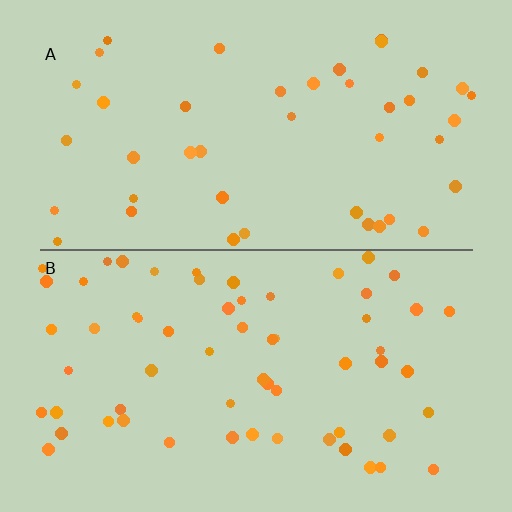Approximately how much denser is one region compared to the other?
Approximately 1.4× — region B over region A.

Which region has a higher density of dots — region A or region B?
B (the bottom).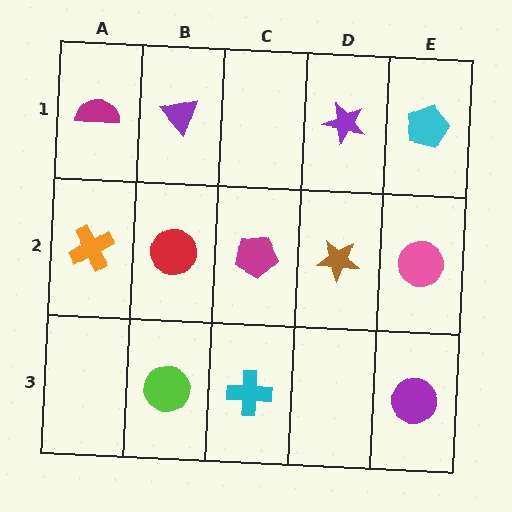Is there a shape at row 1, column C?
No, that cell is empty.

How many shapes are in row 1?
4 shapes.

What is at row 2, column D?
A brown star.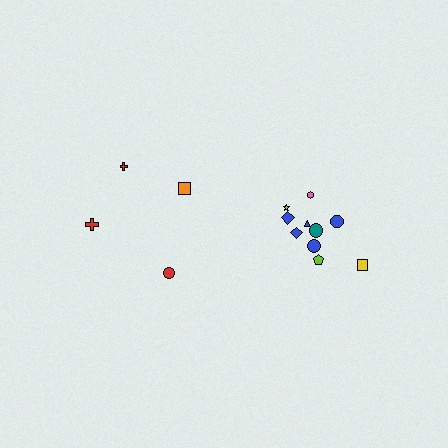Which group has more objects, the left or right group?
The right group.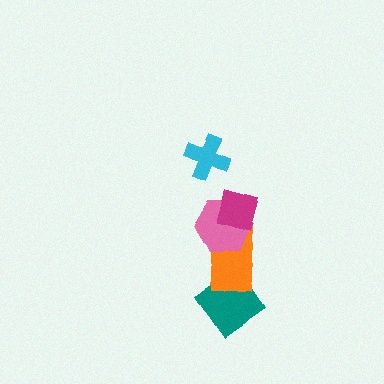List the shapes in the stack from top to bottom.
From top to bottom: the cyan cross, the magenta diamond, the pink hexagon, the orange rectangle, the teal diamond.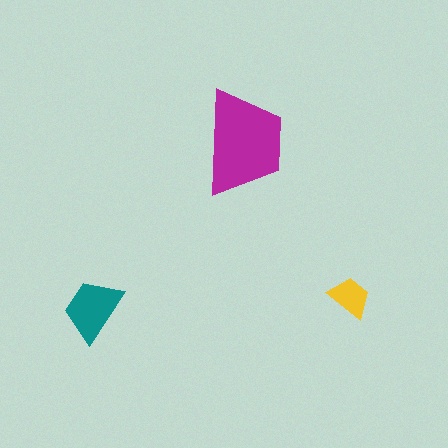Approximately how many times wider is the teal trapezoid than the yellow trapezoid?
About 1.5 times wider.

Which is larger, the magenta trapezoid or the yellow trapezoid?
The magenta one.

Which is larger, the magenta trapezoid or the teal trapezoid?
The magenta one.